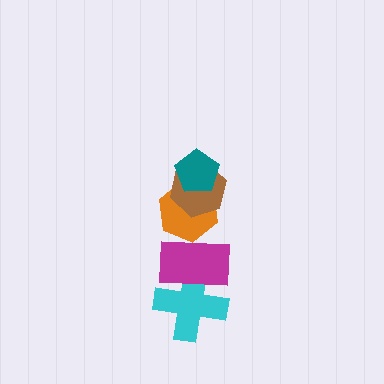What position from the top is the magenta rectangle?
The magenta rectangle is 4th from the top.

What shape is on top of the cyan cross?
The magenta rectangle is on top of the cyan cross.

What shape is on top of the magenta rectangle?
The orange hexagon is on top of the magenta rectangle.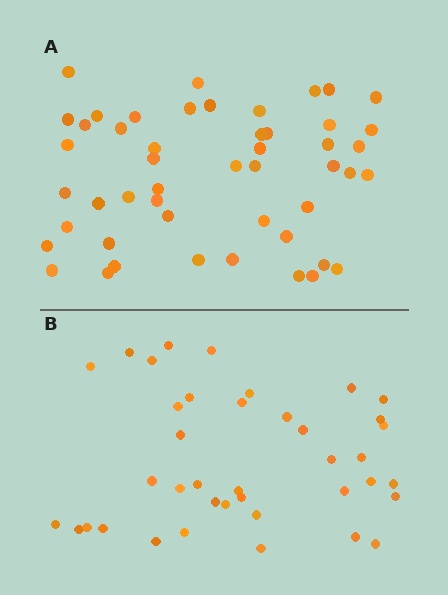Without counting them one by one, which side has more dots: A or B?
Region A (the top region) has more dots.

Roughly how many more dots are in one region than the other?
Region A has roughly 10 or so more dots than region B.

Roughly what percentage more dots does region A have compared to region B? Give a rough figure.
About 25% more.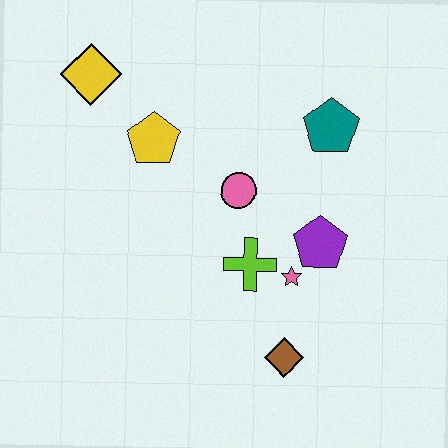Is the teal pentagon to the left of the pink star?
No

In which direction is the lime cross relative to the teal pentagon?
The lime cross is below the teal pentagon.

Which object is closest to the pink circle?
The lime cross is closest to the pink circle.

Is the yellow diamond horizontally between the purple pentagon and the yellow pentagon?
No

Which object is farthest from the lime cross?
The yellow diamond is farthest from the lime cross.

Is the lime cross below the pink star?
No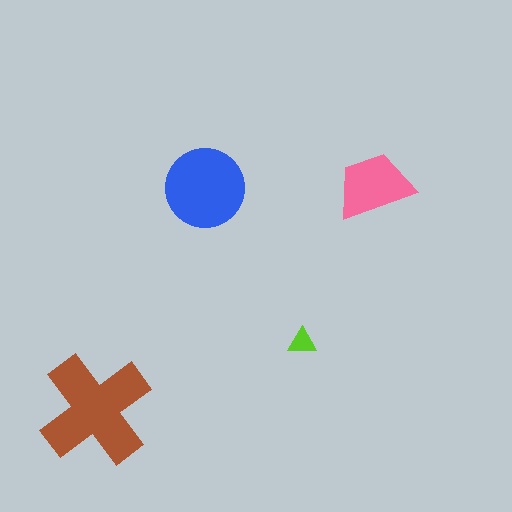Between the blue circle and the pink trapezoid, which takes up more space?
The blue circle.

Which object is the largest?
The brown cross.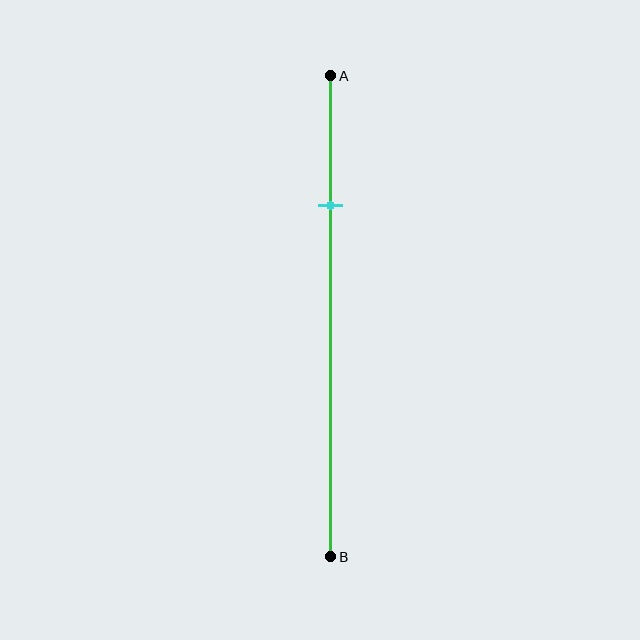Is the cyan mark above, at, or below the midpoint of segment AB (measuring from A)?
The cyan mark is above the midpoint of segment AB.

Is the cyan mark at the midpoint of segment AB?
No, the mark is at about 25% from A, not at the 50% midpoint.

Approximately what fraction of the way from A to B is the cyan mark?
The cyan mark is approximately 25% of the way from A to B.